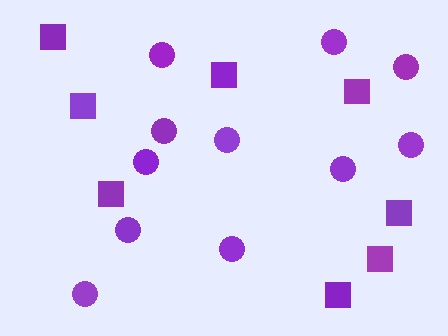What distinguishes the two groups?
There are 2 groups: one group of squares (8) and one group of circles (11).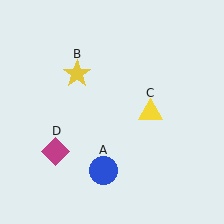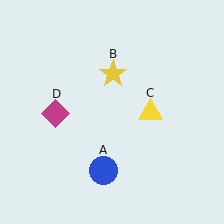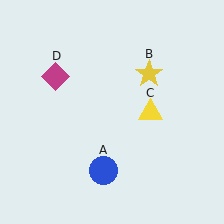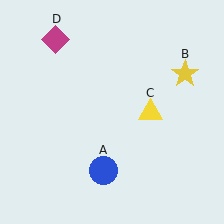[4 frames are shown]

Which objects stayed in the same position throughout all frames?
Blue circle (object A) and yellow triangle (object C) remained stationary.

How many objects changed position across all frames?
2 objects changed position: yellow star (object B), magenta diamond (object D).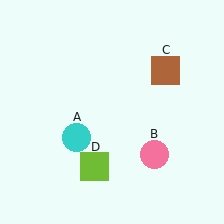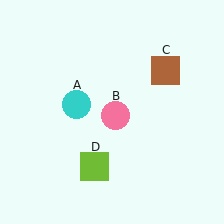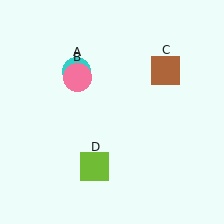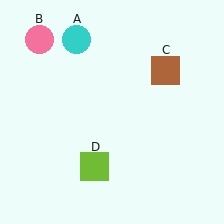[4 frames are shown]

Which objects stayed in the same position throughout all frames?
Brown square (object C) and lime square (object D) remained stationary.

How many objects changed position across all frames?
2 objects changed position: cyan circle (object A), pink circle (object B).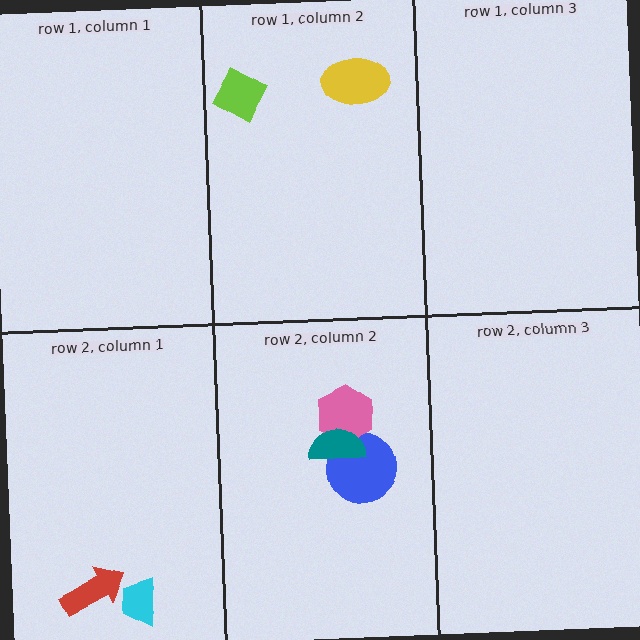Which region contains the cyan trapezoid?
The row 2, column 1 region.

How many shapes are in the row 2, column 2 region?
3.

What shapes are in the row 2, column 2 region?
The blue circle, the pink hexagon, the teal semicircle.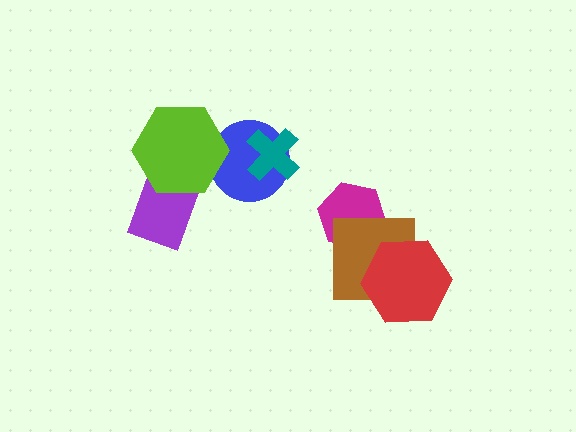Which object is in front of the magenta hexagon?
The brown square is in front of the magenta hexagon.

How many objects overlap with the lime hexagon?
2 objects overlap with the lime hexagon.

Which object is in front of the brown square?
The red hexagon is in front of the brown square.